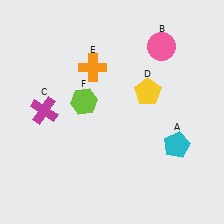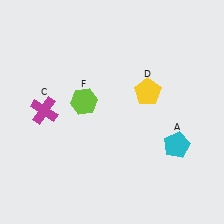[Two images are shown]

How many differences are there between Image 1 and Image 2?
There are 2 differences between the two images.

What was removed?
The pink circle (B), the orange cross (E) were removed in Image 2.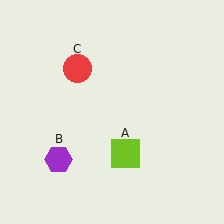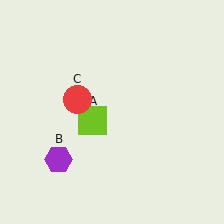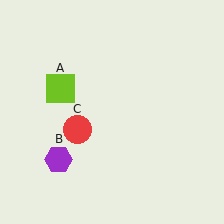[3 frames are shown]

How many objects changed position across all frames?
2 objects changed position: lime square (object A), red circle (object C).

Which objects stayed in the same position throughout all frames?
Purple hexagon (object B) remained stationary.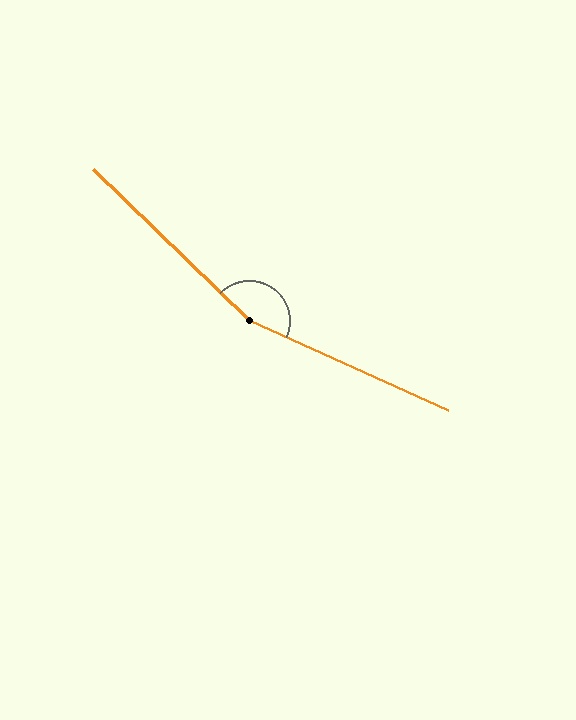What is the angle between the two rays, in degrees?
Approximately 160 degrees.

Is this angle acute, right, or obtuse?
It is obtuse.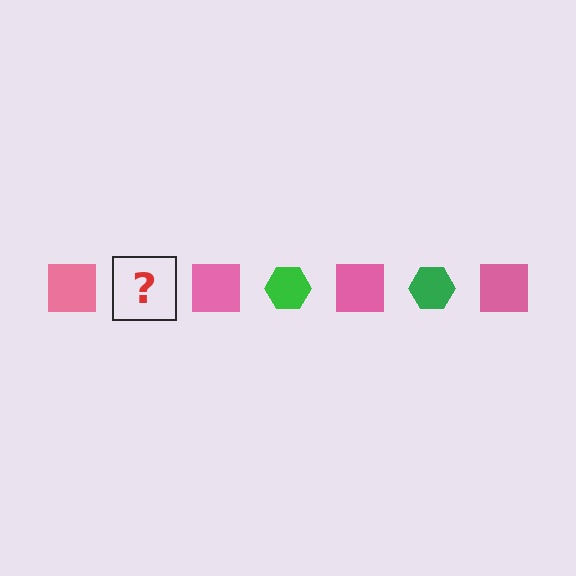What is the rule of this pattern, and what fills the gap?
The rule is that the pattern alternates between pink square and green hexagon. The gap should be filled with a green hexagon.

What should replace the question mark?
The question mark should be replaced with a green hexagon.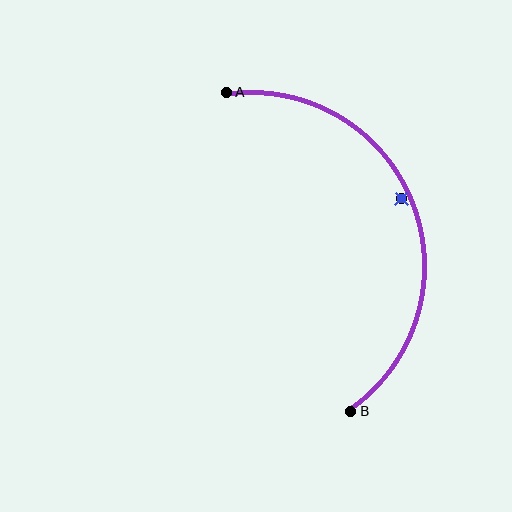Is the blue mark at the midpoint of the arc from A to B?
No — the blue mark does not lie on the arc at all. It sits slightly inside the curve.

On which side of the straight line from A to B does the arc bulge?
The arc bulges to the right of the straight line connecting A and B.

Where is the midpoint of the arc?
The arc midpoint is the point on the curve farthest from the straight line joining A and B. It sits to the right of that line.